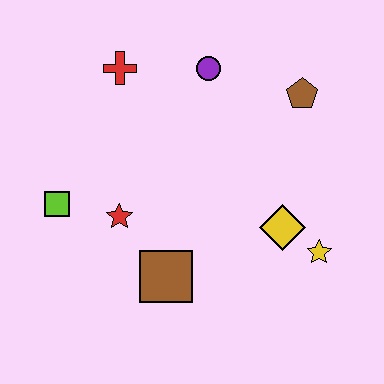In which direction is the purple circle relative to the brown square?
The purple circle is above the brown square.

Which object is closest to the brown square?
The red star is closest to the brown square.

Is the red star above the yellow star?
Yes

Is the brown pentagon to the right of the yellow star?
No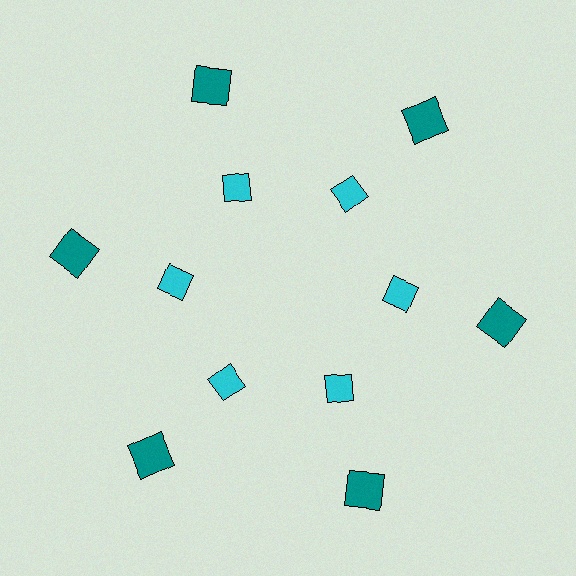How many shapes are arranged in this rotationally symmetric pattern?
There are 12 shapes, arranged in 6 groups of 2.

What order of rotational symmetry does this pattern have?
This pattern has 6-fold rotational symmetry.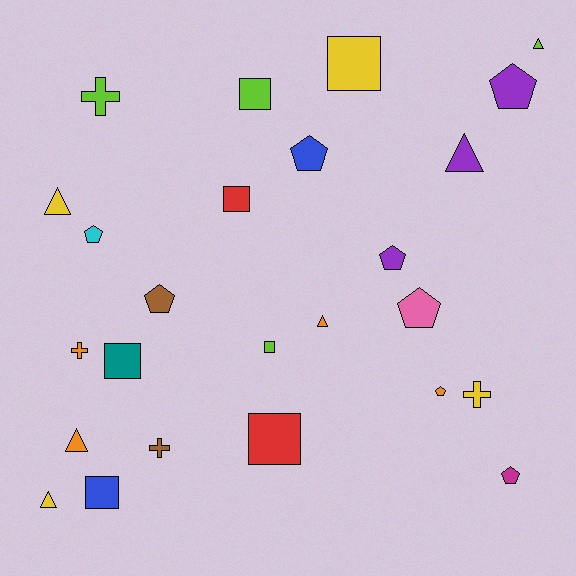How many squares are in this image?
There are 7 squares.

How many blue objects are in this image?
There are 2 blue objects.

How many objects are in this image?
There are 25 objects.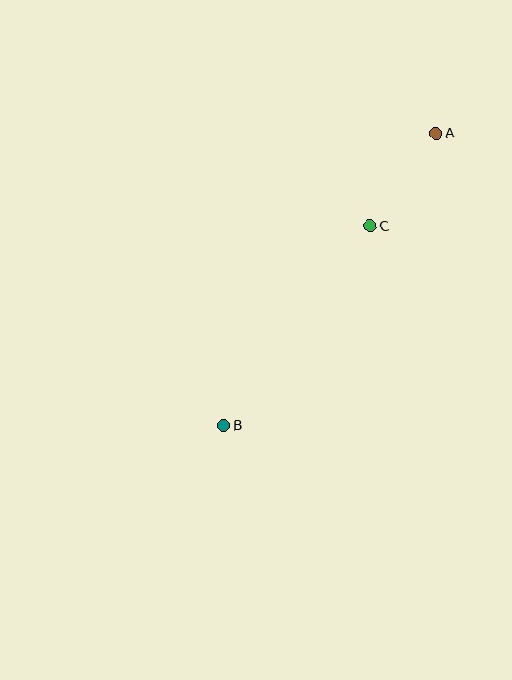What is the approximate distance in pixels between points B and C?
The distance between B and C is approximately 248 pixels.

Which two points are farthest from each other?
Points A and B are farthest from each other.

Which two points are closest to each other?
Points A and C are closest to each other.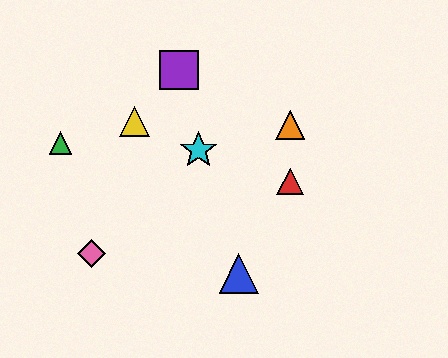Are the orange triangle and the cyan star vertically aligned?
No, the orange triangle is at x≈290 and the cyan star is at x≈199.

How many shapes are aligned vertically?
2 shapes (the red triangle, the orange triangle) are aligned vertically.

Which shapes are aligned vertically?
The red triangle, the orange triangle are aligned vertically.